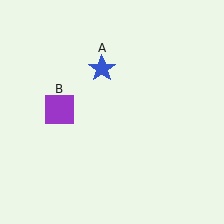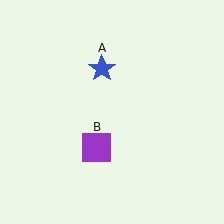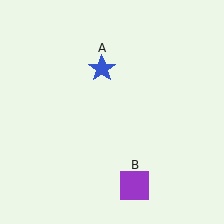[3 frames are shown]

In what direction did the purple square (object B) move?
The purple square (object B) moved down and to the right.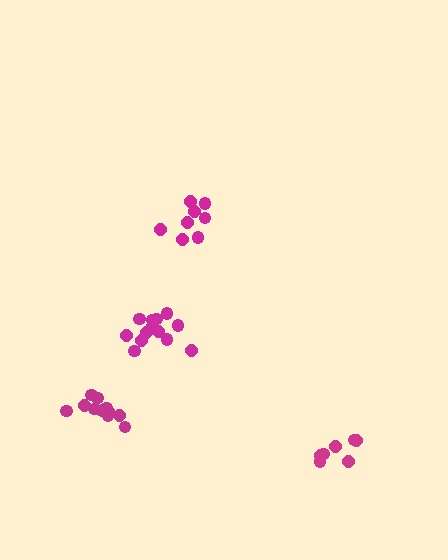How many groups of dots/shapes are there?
There are 4 groups.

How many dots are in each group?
Group 1: 11 dots, Group 2: 7 dots, Group 3: 8 dots, Group 4: 13 dots (39 total).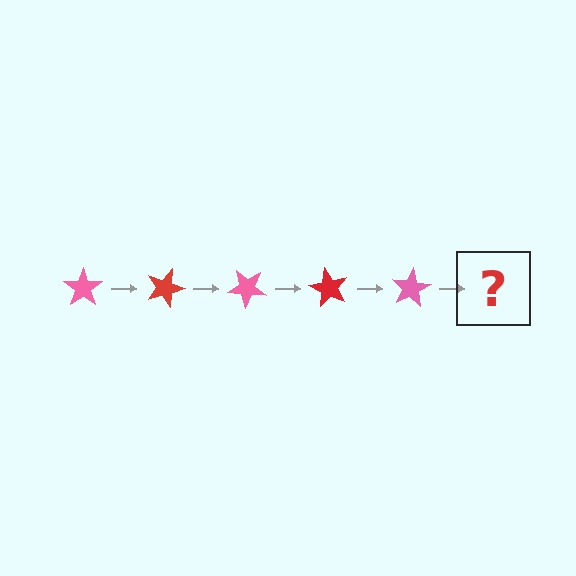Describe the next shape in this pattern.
It should be a red star, rotated 100 degrees from the start.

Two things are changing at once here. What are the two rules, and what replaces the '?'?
The two rules are that it rotates 20 degrees each step and the color cycles through pink and red. The '?' should be a red star, rotated 100 degrees from the start.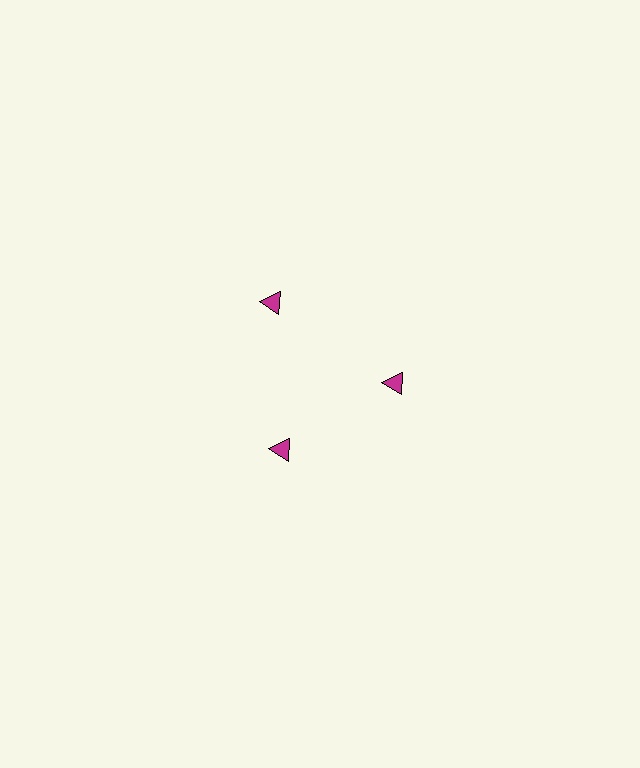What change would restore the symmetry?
The symmetry would be restored by moving it inward, back onto the ring so that all 3 triangles sit at equal angles and equal distance from the center.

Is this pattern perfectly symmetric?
No. The 3 magenta triangles are arranged in a ring, but one element near the 11 o'clock position is pushed outward from the center, breaking the 3-fold rotational symmetry.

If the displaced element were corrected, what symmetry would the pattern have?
It would have 3-fold rotational symmetry — the pattern would map onto itself every 120 degrees.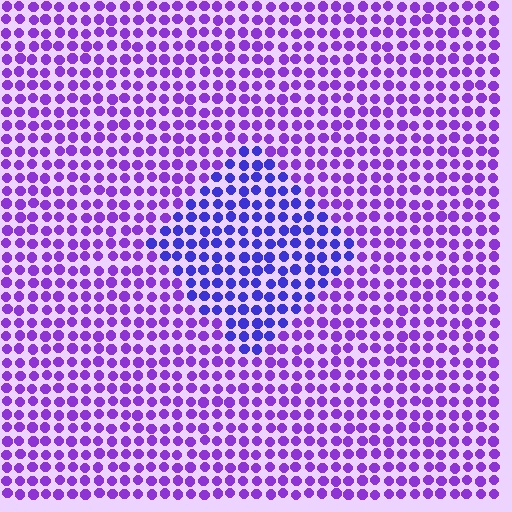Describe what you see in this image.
The image is filled with small purple elements in a uniform arrangement. A diamond-shaped region is visible where the elements are tinted to a slightly different hue, forming a subtle color boundary.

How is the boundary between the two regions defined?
The boundary is defined purely by a slight shift in hue (about 30 degrees). Spacing, size, and orientation are identical on both sides.